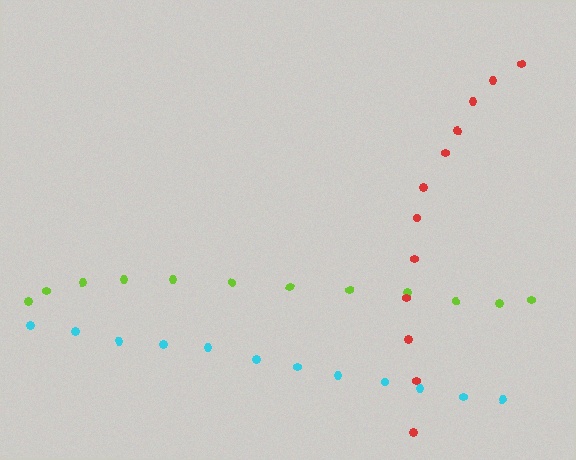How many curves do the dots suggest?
There are 3 distinct paths.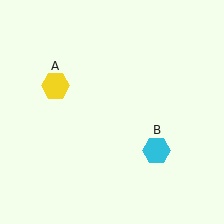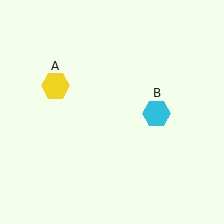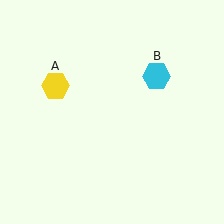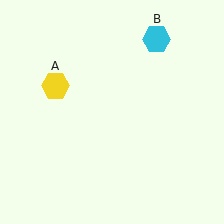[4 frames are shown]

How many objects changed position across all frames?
1 object changed position: cyan hexagon (object B).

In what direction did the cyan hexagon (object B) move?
The cyan hexagon (object B) moved up.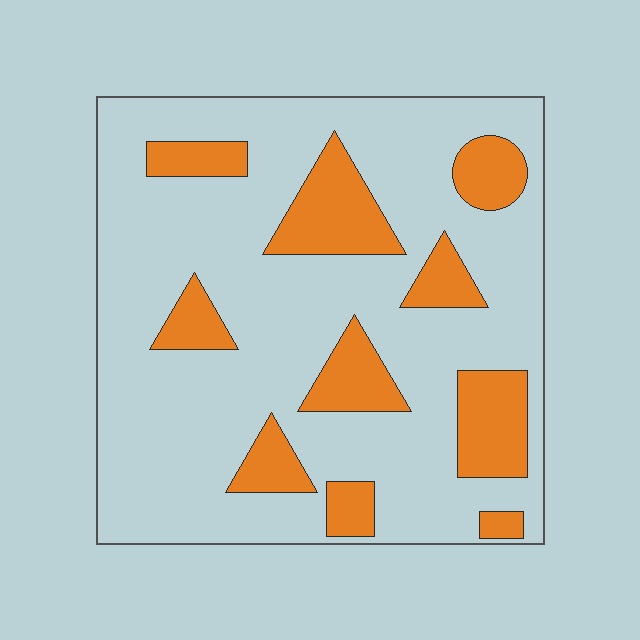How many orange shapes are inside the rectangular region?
10.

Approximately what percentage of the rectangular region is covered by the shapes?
Approximately 25%.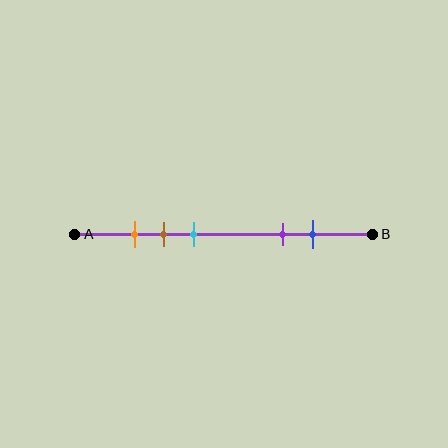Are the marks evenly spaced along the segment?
No, the marks are not evenly spaced.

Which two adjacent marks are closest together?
The orange and brown marks are the closest adjacent pair.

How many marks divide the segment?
There are 5 marks dividing the segment.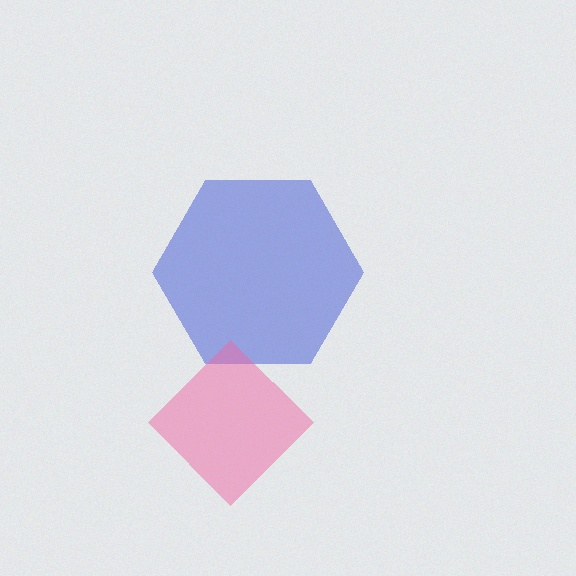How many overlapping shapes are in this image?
There are 2 overlapping shapes in the image.